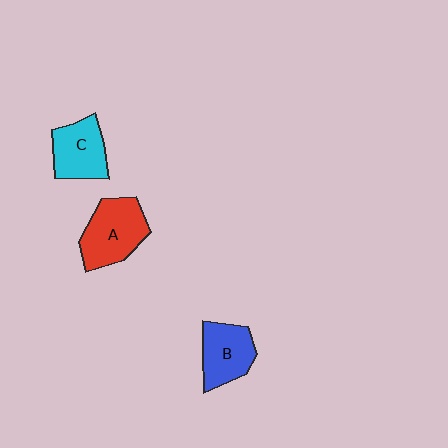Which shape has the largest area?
Shape A (red).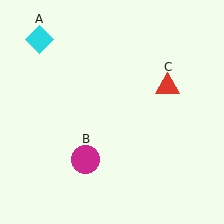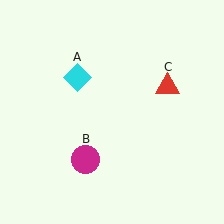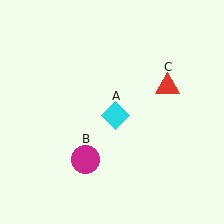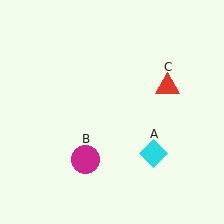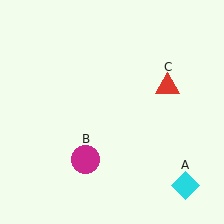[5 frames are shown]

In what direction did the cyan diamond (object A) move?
The cyan diamond (object A) moved down and to the right.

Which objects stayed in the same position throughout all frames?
Magenta circle (object B) and red triangle (object C) remained stationary.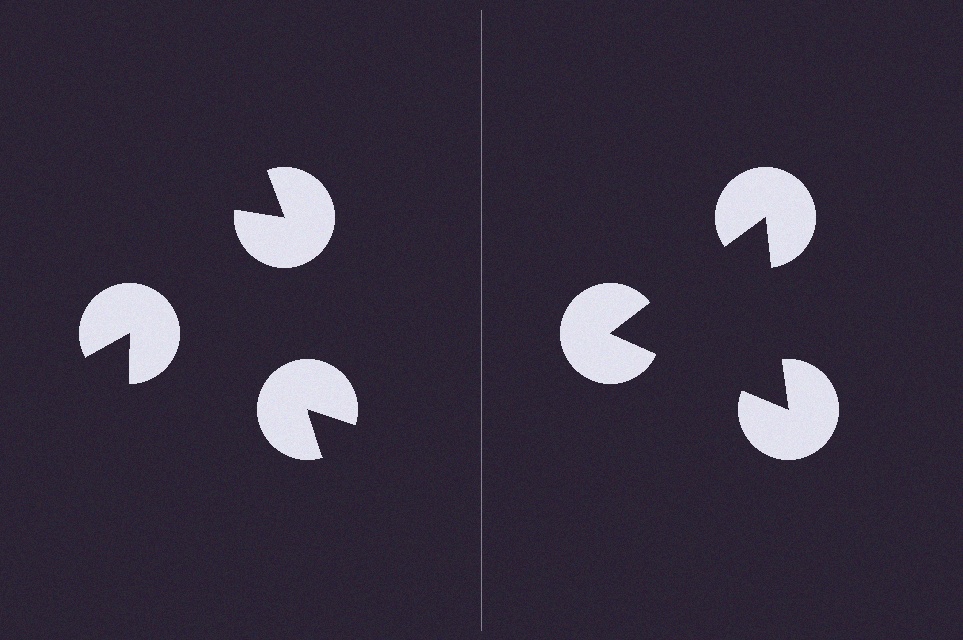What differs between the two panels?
The pac-man discs are positioned identically on both sides; only the wedge orientations differ. On the right they align to a triangle; on the left they are misaligned.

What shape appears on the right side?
An illusory triangle.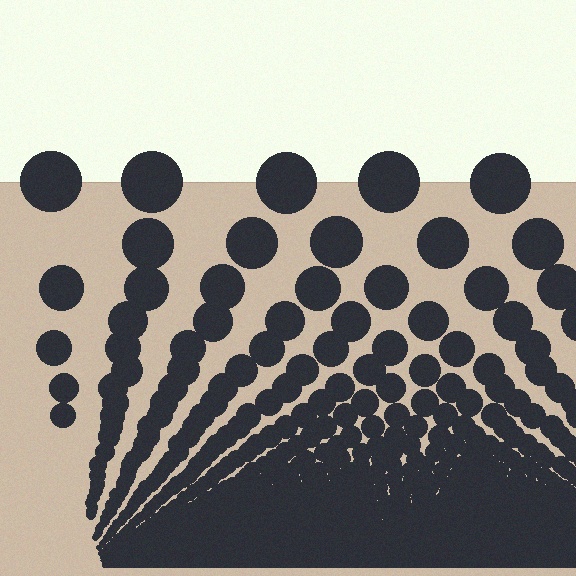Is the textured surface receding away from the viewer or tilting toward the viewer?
The surface appears to tilt toward the viewer. Texture elements get larger and sparser toward the top.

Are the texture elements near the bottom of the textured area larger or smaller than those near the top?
Smaller. The gradient is inverted — elements near the bottom are smaller and denser.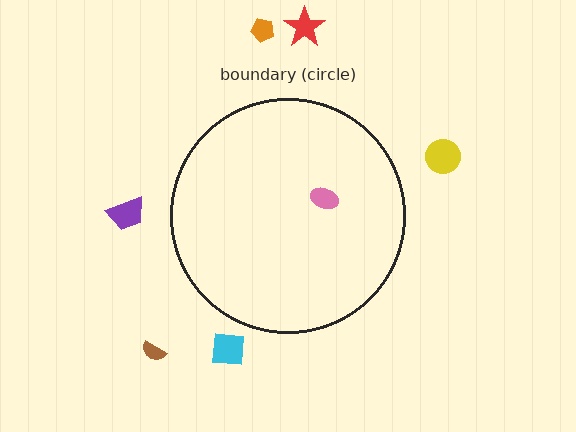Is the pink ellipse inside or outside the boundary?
Inside.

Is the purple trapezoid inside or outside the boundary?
Outside.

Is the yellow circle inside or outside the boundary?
Outside.